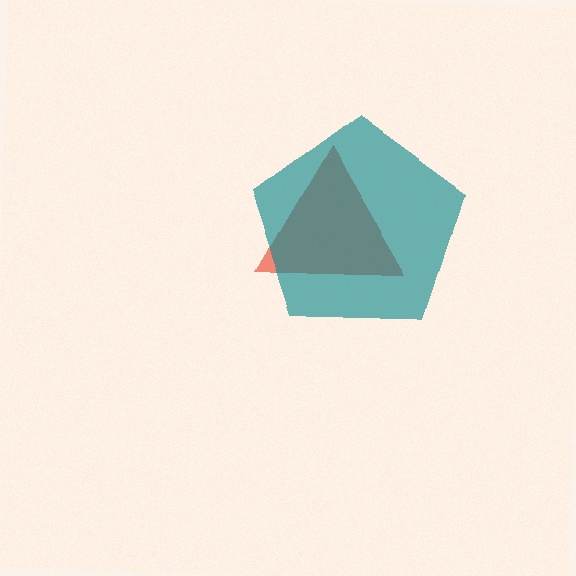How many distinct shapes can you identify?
There are 2 distinct shapes: a red triangle, a teal pentagon.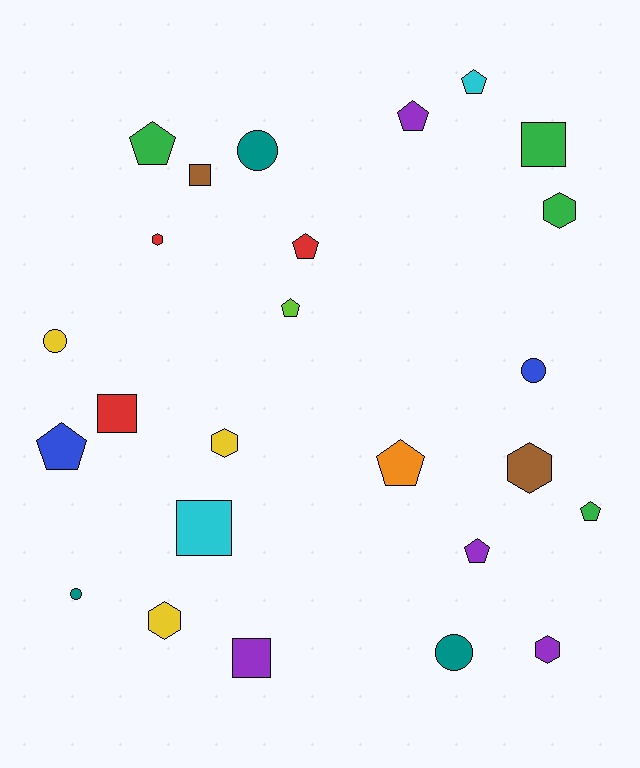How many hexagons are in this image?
There are 6 hexagons.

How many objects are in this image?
There are 25 objects.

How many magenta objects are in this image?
There are no magenta objects.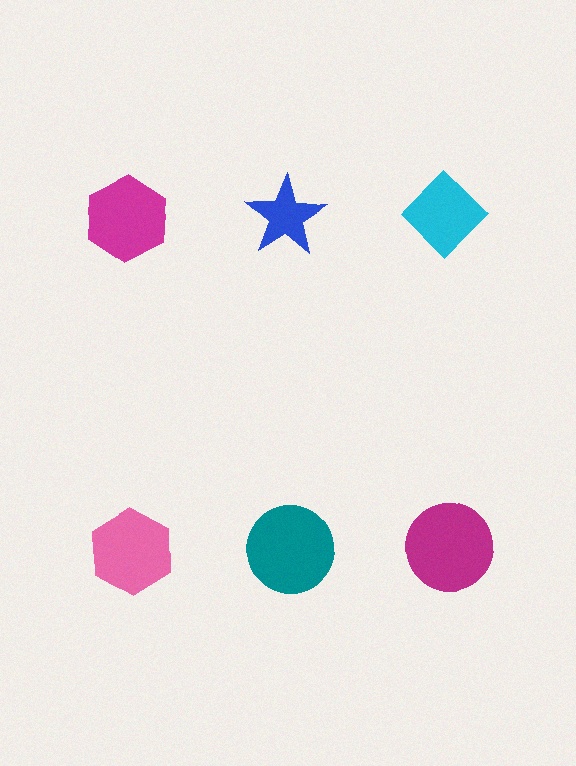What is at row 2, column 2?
A teal circle.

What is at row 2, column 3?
A magenta circle.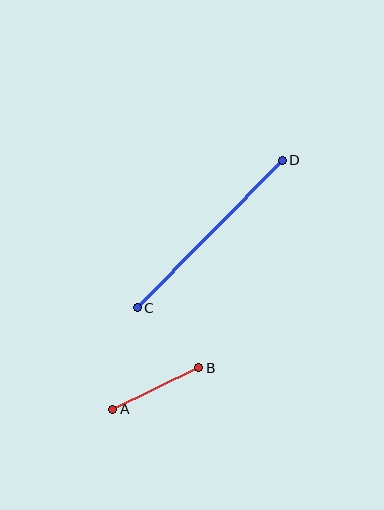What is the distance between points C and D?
The distance is approximately 207 pixels.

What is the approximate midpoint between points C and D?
The midpoint is at approximately (210, 234) pixels.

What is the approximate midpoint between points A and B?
The midpoint is at approximately (156, 388) pixels.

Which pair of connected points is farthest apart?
Points C and D are farthest apart.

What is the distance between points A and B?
The distance is approximately 95 pixels.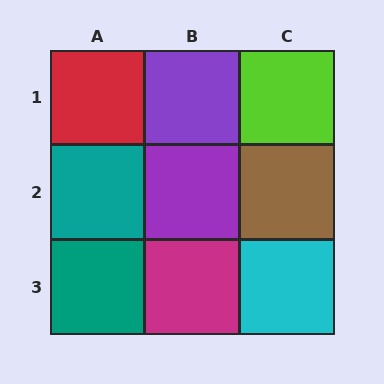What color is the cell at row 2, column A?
Teal.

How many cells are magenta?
1 cell is magenta.